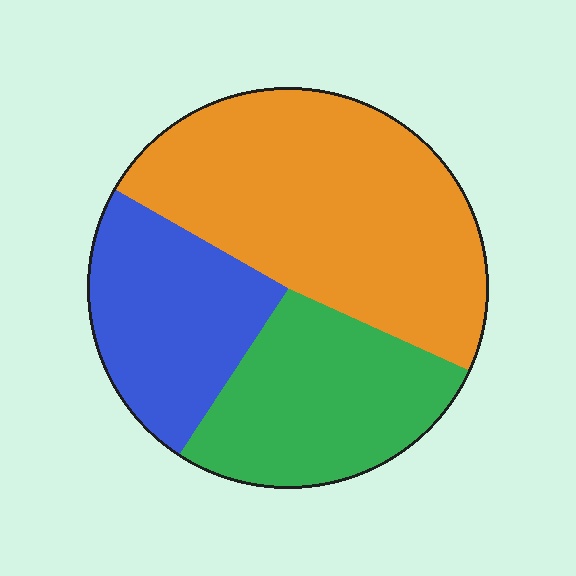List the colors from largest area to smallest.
From largest to smallest: orange, green, blue.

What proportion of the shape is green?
Green takes up about one quarter (1/4) of the shape.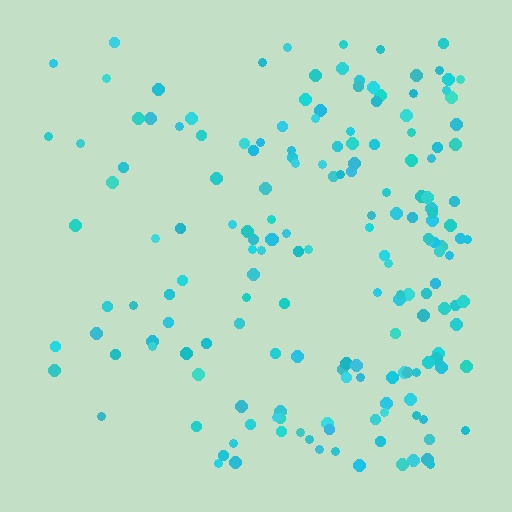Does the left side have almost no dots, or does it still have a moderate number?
Still a moderate number, just noticeably fewer than the right.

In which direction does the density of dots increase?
From left to right, with the right side densest.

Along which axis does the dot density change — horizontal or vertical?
Horizontal.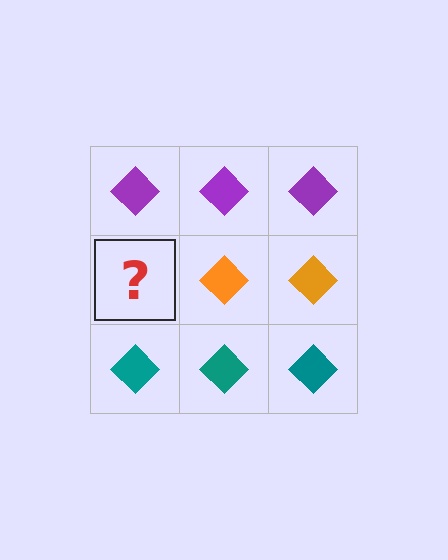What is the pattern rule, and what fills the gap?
The rule is that each row has a consistent color. The gap should be filled with an orange diamond.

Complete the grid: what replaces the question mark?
The question mark should be replaced with an orange diamond.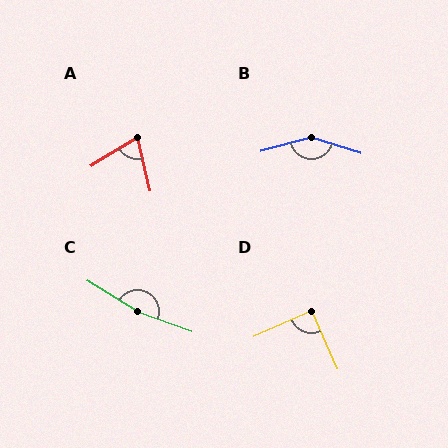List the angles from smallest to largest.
A (72°), D (90°), B (148°), C (168°).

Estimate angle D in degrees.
Approximately 90 degrees.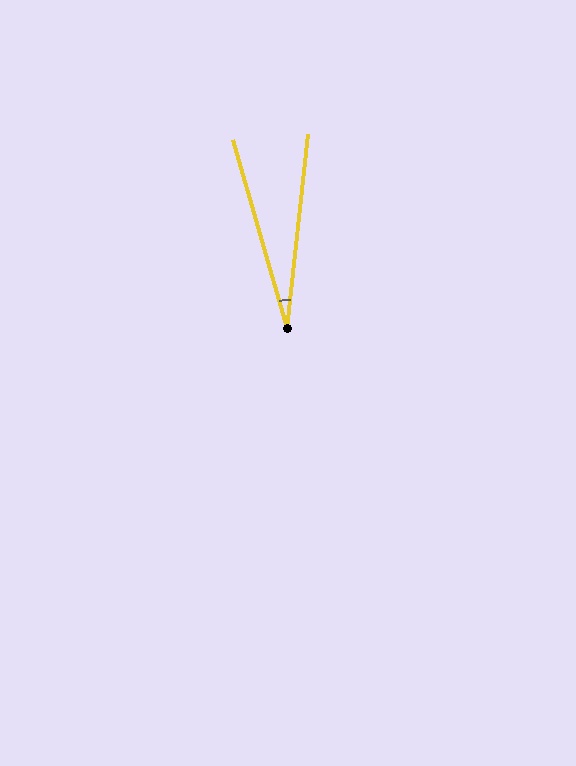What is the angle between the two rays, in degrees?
Approximately 22 degrees.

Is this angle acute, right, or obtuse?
It is acute.